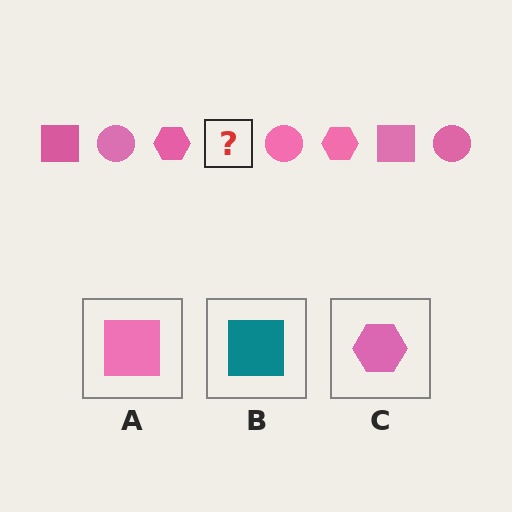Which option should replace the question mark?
Option A.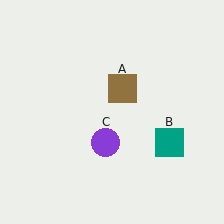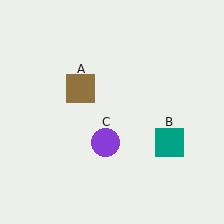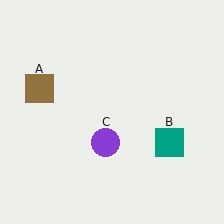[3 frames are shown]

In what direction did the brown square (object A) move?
The brown square (object A) moved left.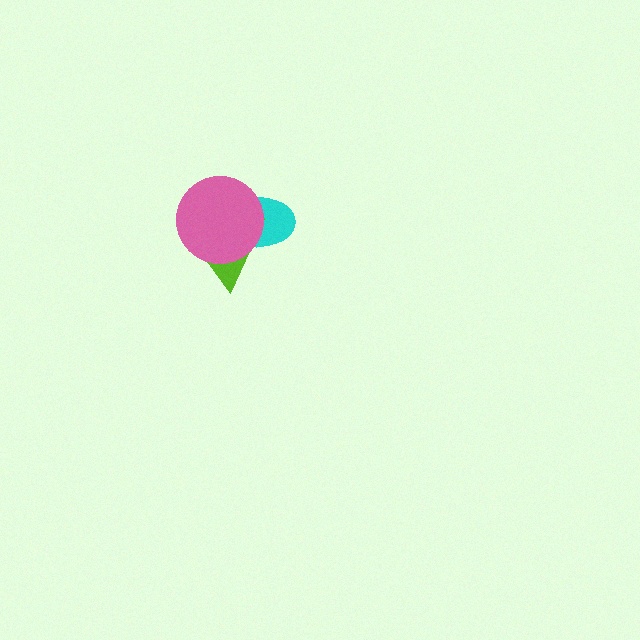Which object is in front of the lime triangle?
The pink circle is in front of the lime triangle.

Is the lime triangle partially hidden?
Yes, it is partially covered by another shape.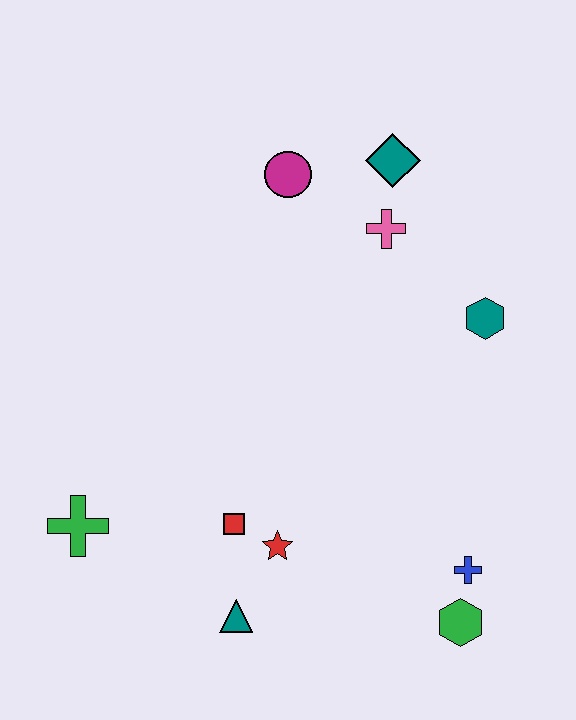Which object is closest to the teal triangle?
The red star is closest to the teal triangle.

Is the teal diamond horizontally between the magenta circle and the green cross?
No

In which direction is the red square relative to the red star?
The red square is to the left of the red star.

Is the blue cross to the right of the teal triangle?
Yes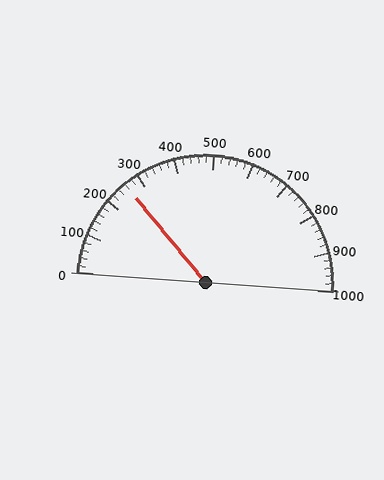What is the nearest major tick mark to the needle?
The nearest major tick mark is 300.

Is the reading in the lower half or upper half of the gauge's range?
The reading is in the lower half of the range (0 to 1000).